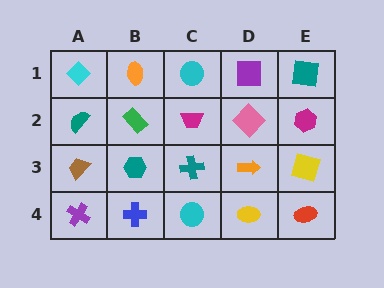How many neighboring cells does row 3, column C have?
4.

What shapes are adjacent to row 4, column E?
A yellow square (row 3, column E), a yellow ellipse (row 4, column D).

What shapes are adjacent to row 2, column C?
A cyan circle (row 1, column C), a teal cross (row 3, column C), a green rectangle (row 2, column B), a pink diamond (row 2, column D).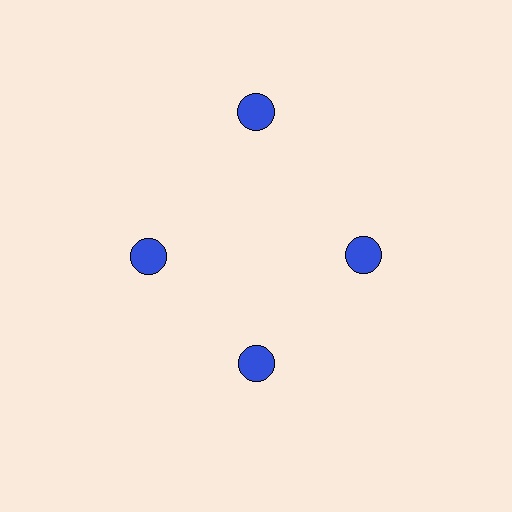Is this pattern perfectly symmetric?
No. The 4 blue circles are arranged in a ring, but one element near the 12 o'clock position is pushed outward from the center, breaking the 4-fold rotational symmetry.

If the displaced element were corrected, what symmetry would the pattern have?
It would have 4-fold rotational symmetry — the pattern would map onto itself every 90 degrees.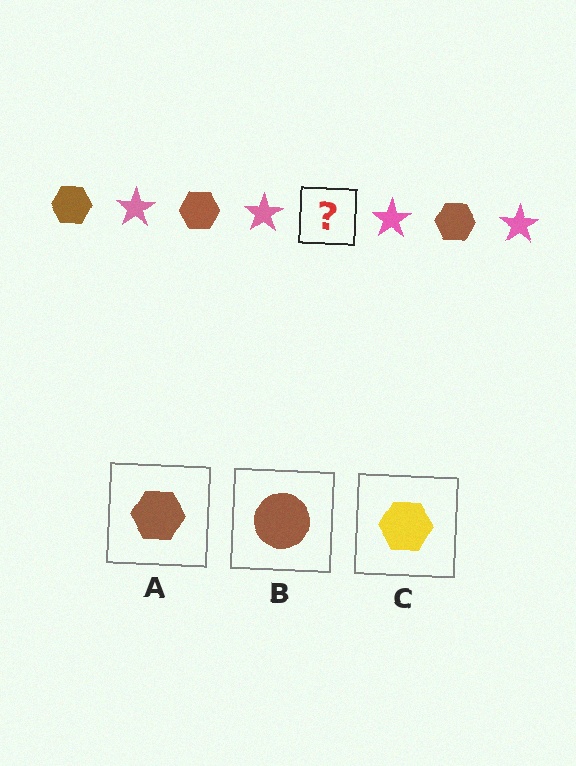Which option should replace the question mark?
Option A.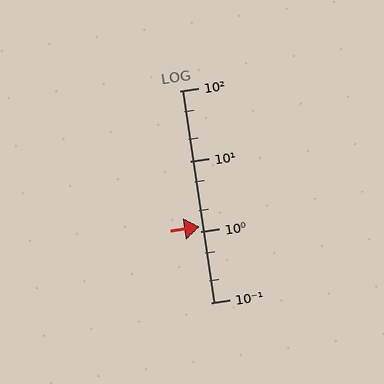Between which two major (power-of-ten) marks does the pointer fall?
The pointer is between 1 and 10.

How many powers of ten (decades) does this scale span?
The scale spans 3 decades, from 0.1 to 100.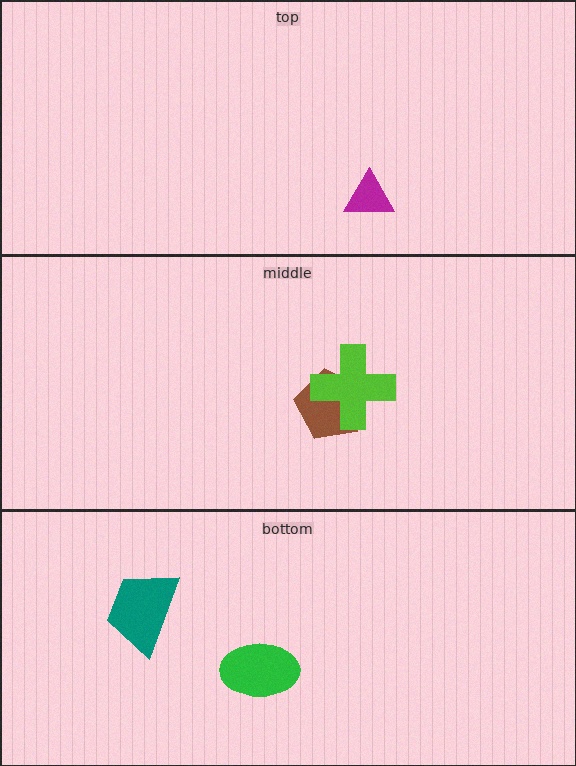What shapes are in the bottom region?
The green ellipse, the teal trapezoid.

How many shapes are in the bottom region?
2.